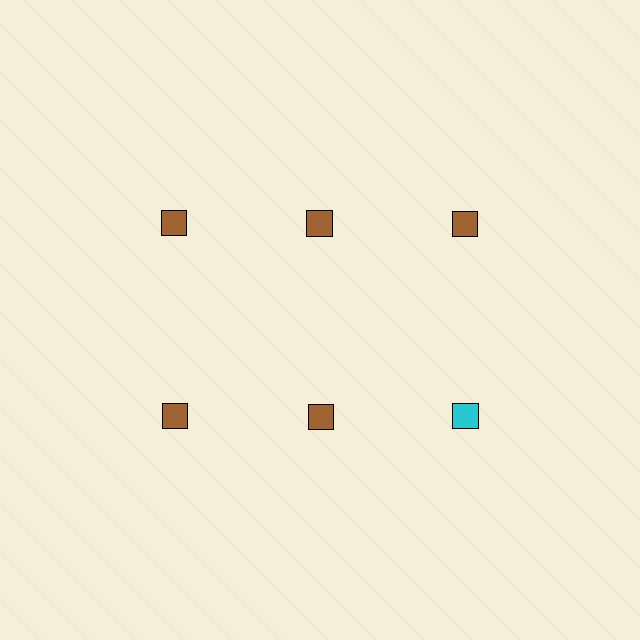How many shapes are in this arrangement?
There are 6 shapes arranged in a grid pattern.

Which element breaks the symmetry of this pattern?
The cyan square in the second row, center column breaks the symmetry. All other shapes are brown squares.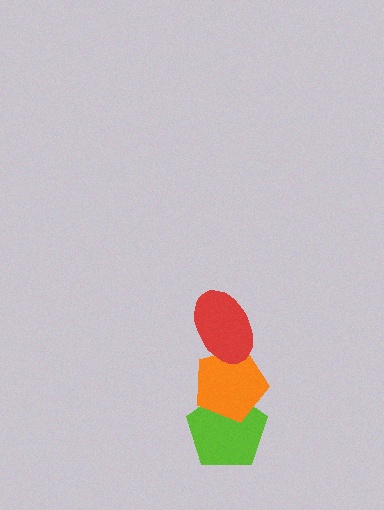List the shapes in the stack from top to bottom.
From top to bottom: the red ellipse, the orange pentagon, the lime pentagon.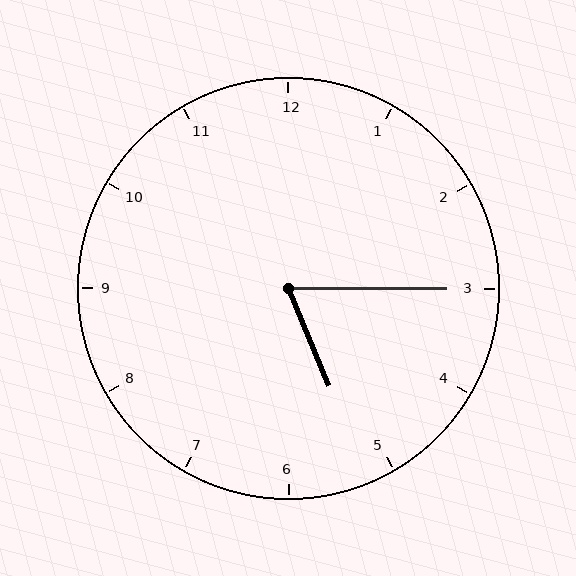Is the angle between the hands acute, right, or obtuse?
It is acute.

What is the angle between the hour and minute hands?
Approximately 68 degrees.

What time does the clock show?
5:15.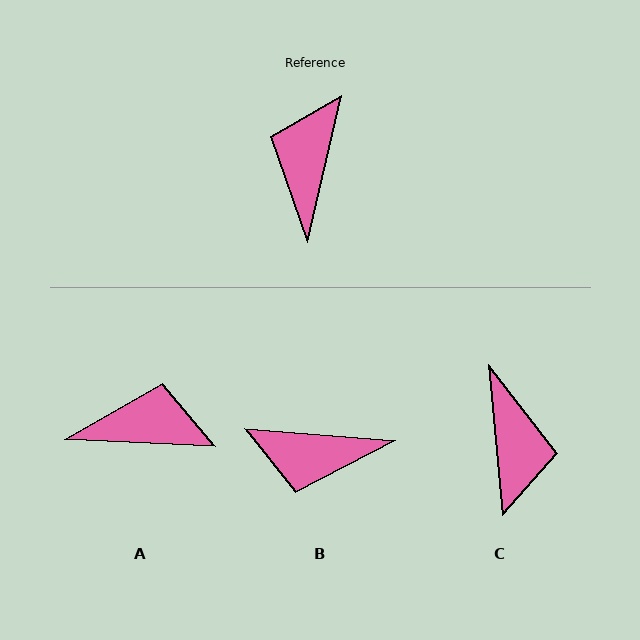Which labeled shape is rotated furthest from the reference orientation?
C, about 161 degrees away.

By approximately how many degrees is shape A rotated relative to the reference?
Approximately 79 degrees clockwise.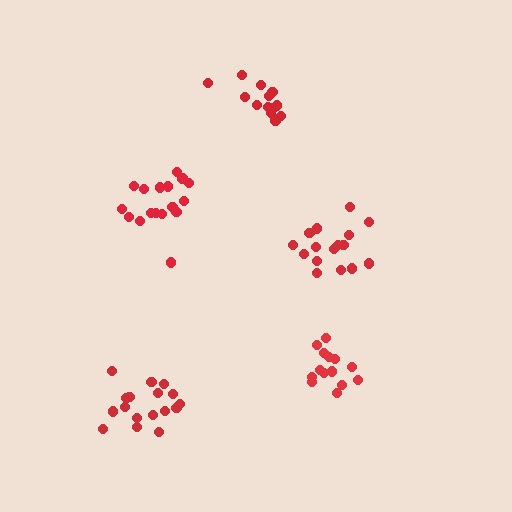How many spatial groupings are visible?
There are 5 spatial groupings.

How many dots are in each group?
Group 1: 13 dots, Group 2: 17 dots, Group 3: 16 dots, Group 4: 14 dots, Group 5: 17 dots (77 total).